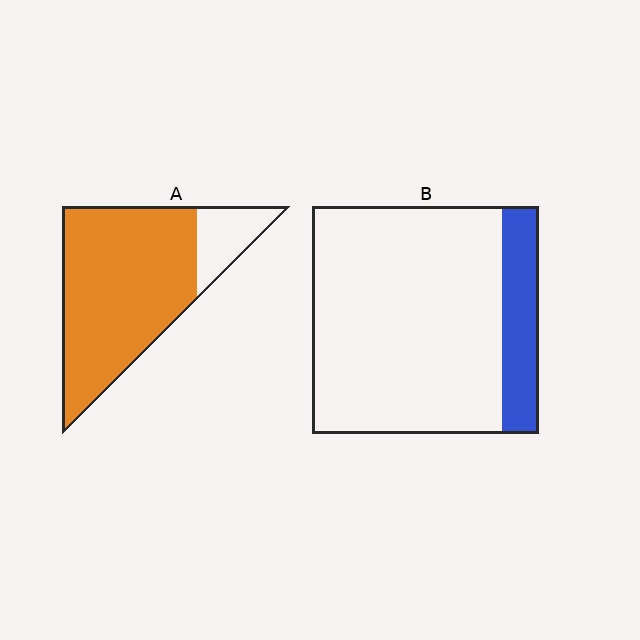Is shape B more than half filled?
No.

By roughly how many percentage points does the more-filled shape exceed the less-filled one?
By roughly 65 percentage points (A over B).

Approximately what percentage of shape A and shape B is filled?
A is approximately 85% and B is approximately 15%.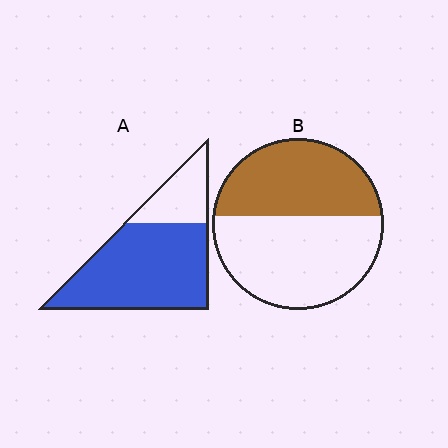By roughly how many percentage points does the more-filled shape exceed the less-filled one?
By roughly 30 percentage points (A over B).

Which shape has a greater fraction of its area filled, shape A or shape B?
Shape A.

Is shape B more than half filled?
No.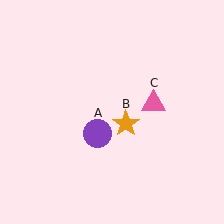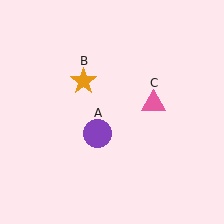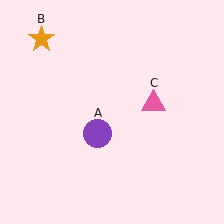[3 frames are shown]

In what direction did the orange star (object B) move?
The orange star (object B) moved up and to the left.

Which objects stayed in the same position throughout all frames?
Purple circle (object A) and pink triangle (object C) remained stationary.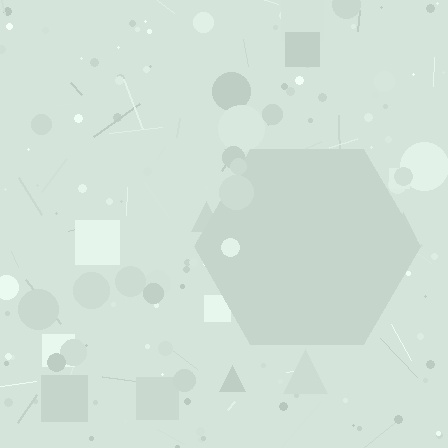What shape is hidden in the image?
A hexagon is hidden in the image.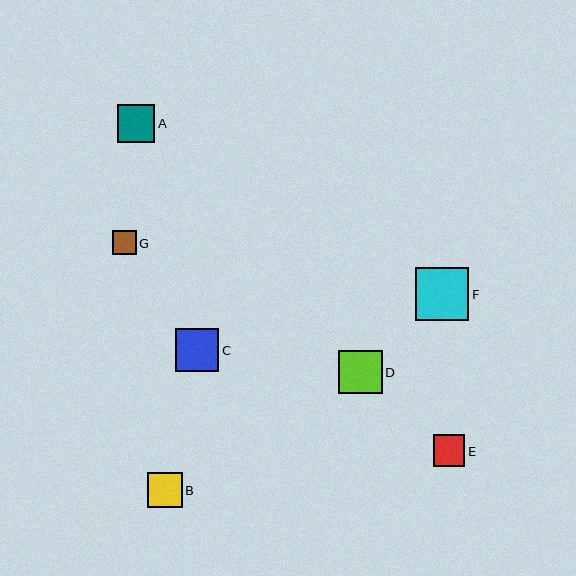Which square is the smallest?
Square G is the smallest with a size of approximately 24 pixels.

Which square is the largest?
Square F is the largest with a size of approximately 53 pixels.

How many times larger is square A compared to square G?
Square A is approximately 1.5 times the size of square G.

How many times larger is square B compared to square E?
Square B is approximately 1.1 times the size of square E.